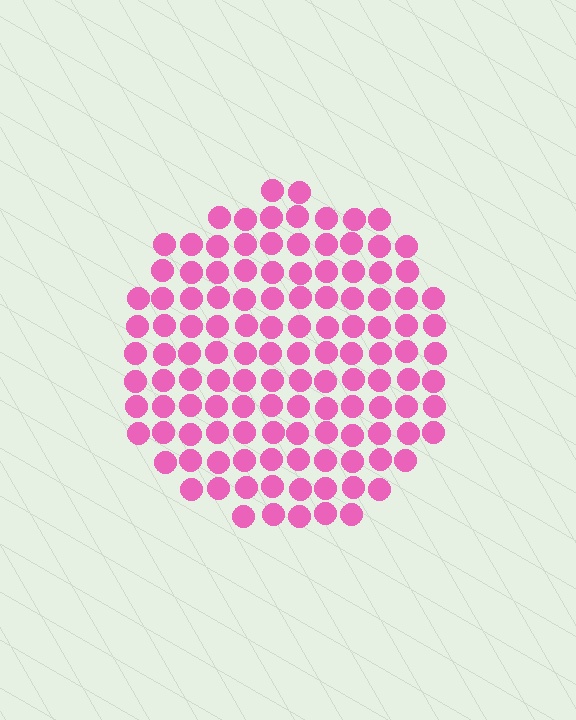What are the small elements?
The small elements are circles.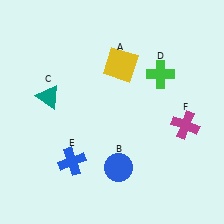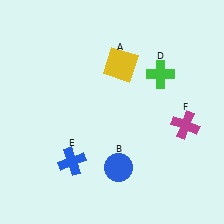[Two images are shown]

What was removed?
The teal triangle (C) was removed in Image 2.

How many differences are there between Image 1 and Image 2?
There is 1 difference between the two images.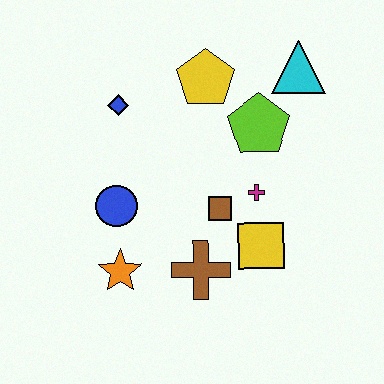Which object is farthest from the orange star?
The cyan triangle is farthest from the orange star.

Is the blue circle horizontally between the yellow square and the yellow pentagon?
No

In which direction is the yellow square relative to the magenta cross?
The yellow square is below the magenta cross.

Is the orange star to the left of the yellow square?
Yes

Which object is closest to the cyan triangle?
The lime pentagon is closest to the cyan triangle.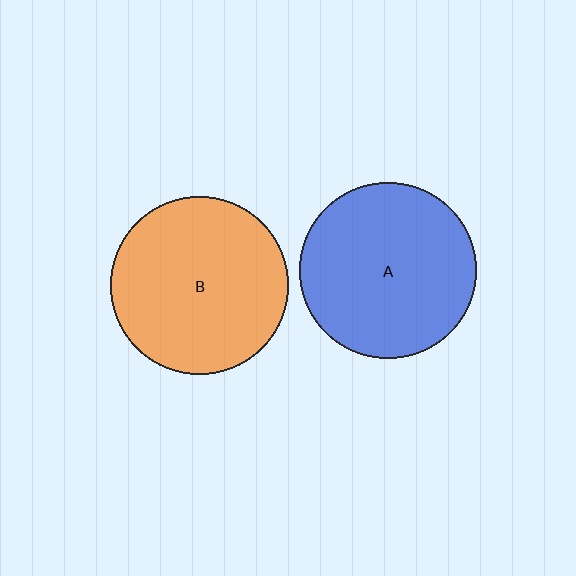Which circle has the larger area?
Circle B (orange).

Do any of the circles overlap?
No, none of the circles overlap.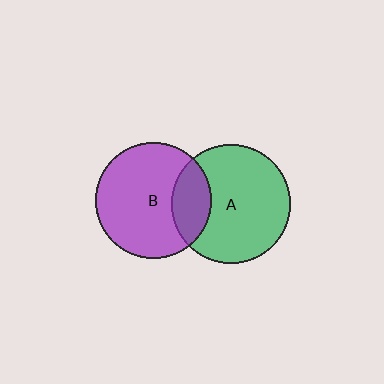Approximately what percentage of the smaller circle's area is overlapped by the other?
Approximately 25%.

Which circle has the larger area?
Circle A (green).